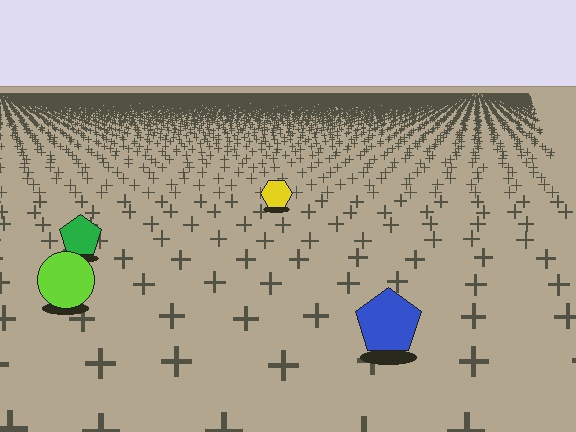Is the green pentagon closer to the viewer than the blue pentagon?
No. The blue pentagon is closer — you can tell from the texture gradient: the ground texture is coarser near it.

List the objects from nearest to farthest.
From nearest to farthest: the blue pentagon, the lime circle, the green pentagon, the yellow hexagon.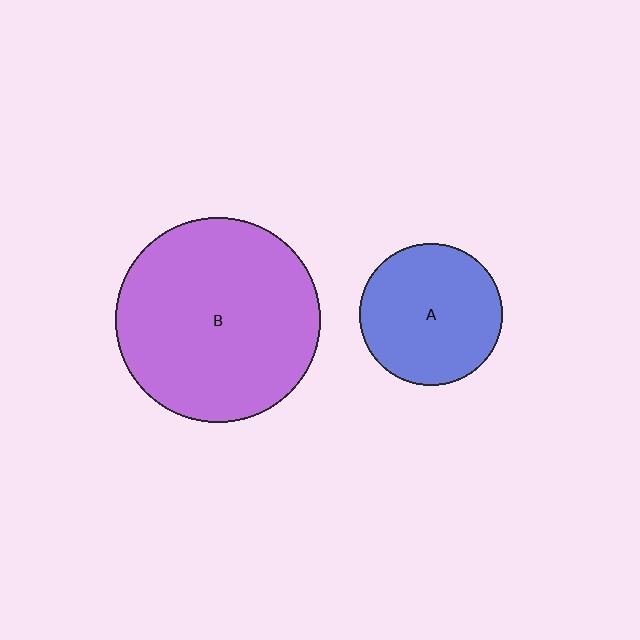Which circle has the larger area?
Circle B (purple).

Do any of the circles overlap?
No, none of the circles overlap.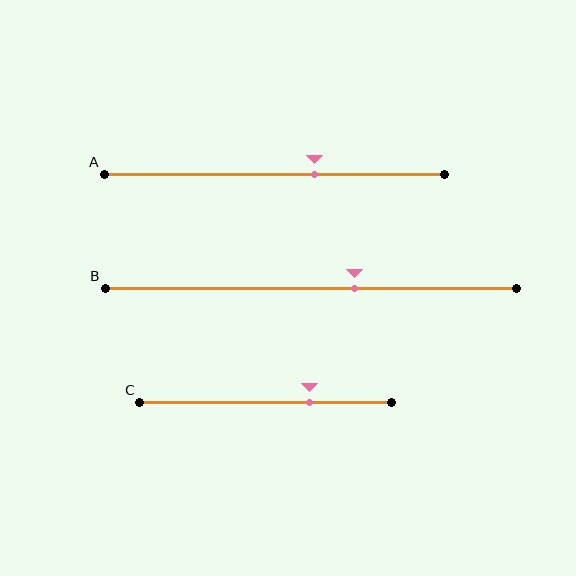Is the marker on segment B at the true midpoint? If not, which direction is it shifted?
No, the marker on segment B is shifted to the right by about 11% of the segment length.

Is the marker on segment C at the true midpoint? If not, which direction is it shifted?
No, the marker on segment C is shifted to the right by about 18% of the segment length.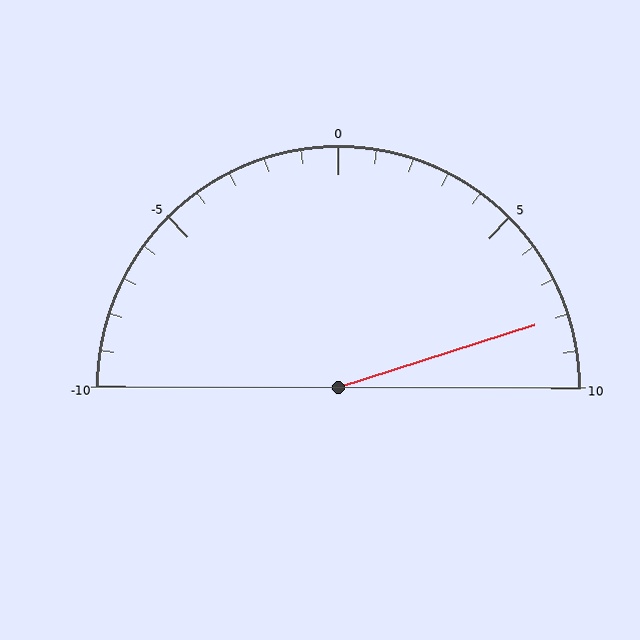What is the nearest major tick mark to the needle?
The nearest major tick mark is 10.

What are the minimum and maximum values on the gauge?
The gauge ranges from -10 to 10.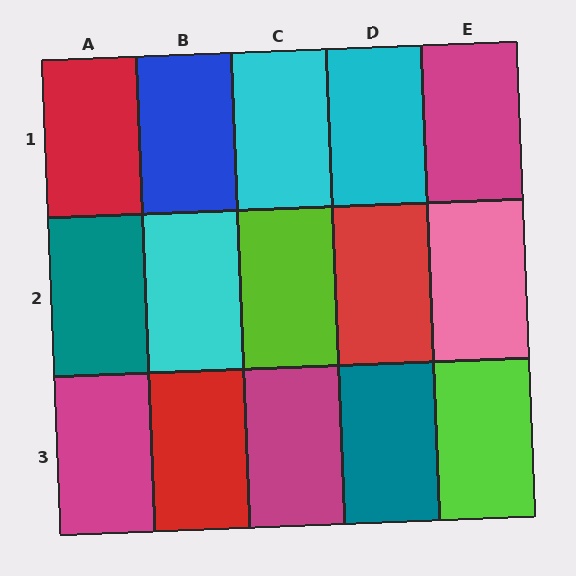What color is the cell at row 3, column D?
Teal.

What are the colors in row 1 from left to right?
Red, blue, cyan, cyan, magenta.